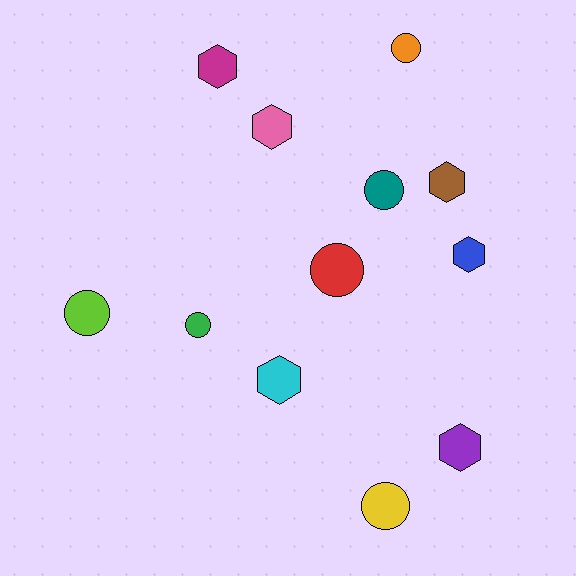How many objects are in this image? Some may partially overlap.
There are 12 objects.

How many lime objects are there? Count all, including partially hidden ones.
There is 1 lime object.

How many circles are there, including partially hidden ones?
There are 6 circles.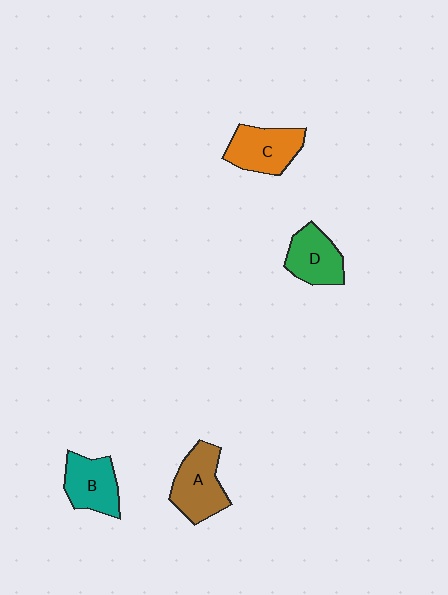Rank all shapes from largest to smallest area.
From largest to smallest: A (brown), C (orange), B (teal), D (green).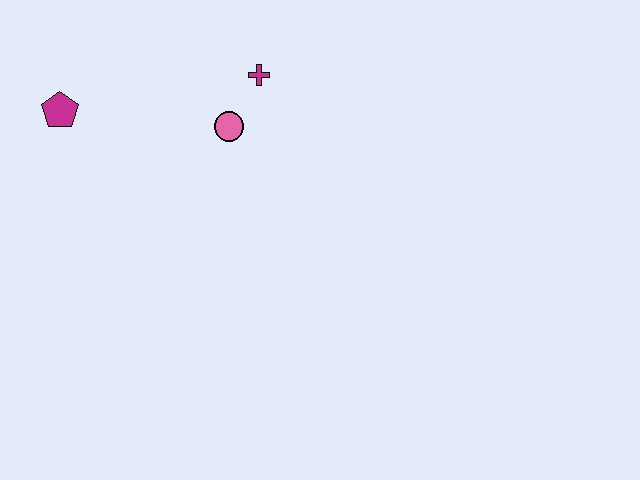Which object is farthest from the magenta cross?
The magenta pentagon is farthest from the magenta cross.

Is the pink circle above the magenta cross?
No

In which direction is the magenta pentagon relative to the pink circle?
The magenta pentagon is to the left of the pink circle.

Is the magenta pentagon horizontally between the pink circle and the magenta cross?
No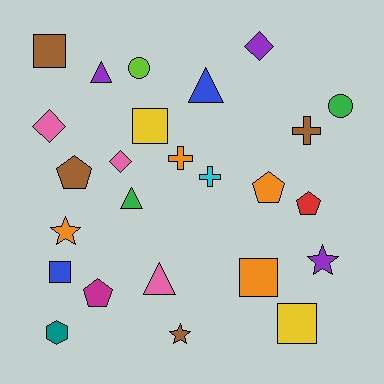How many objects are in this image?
There are 25 objects.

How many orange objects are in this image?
There are 4 orange objects.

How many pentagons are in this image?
There are 4 pentagons.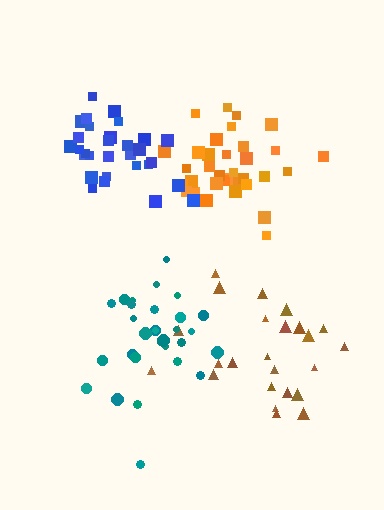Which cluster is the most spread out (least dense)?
Brown.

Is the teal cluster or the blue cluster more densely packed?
Blue.